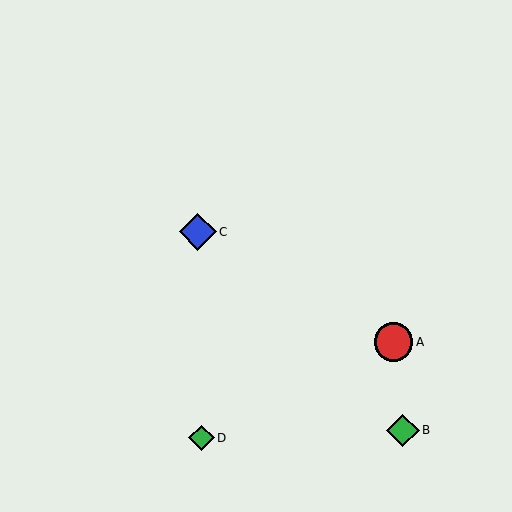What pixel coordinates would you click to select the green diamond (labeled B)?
Click at (403, 430) to select the green diamond B.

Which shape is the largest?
The red circle (labeled A) is the largest.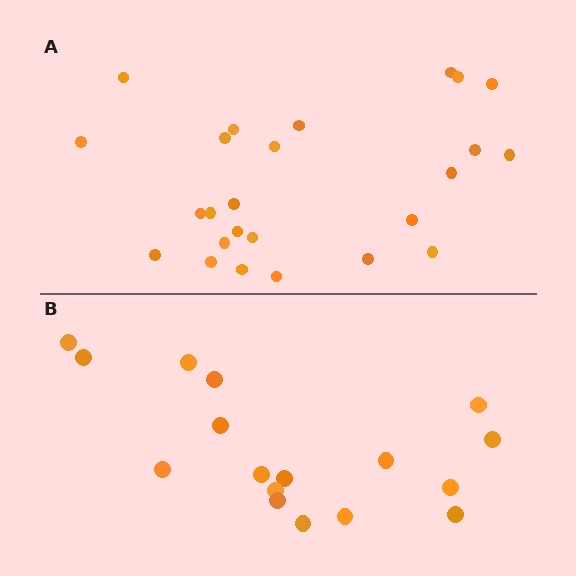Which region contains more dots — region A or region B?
Region A (the top region) has more dots.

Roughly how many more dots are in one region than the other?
Region A has roughly 8 or so more dots than region B.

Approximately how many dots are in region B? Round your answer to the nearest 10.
About 20 dots. (The exact count is 17, which rounds to 20.)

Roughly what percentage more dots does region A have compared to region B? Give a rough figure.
About 45% more.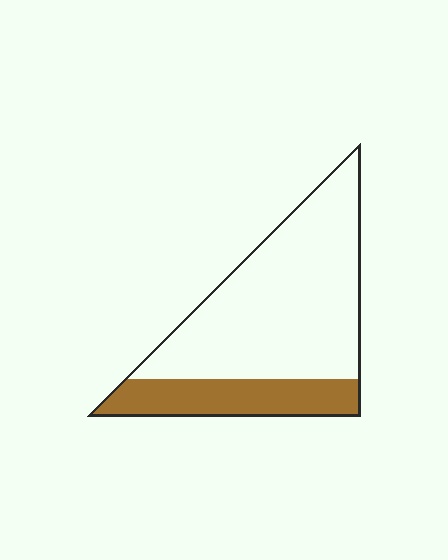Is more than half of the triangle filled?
No.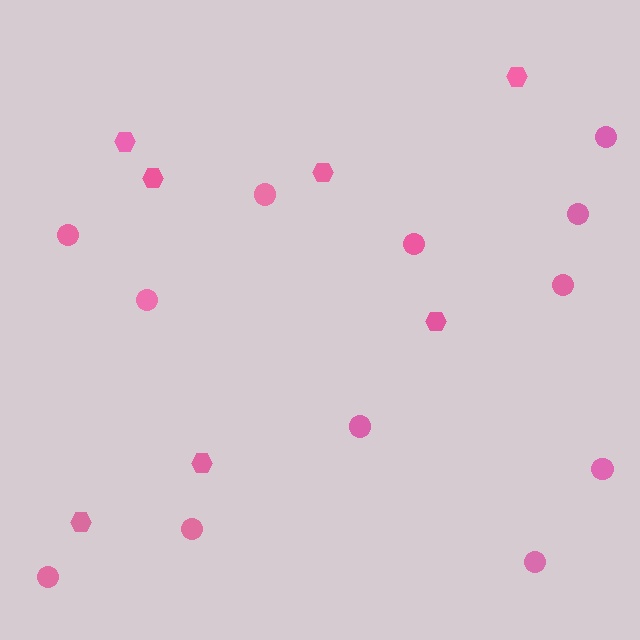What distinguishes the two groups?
There are 2 groups: one group of circles (12) and one group of hexagons (7).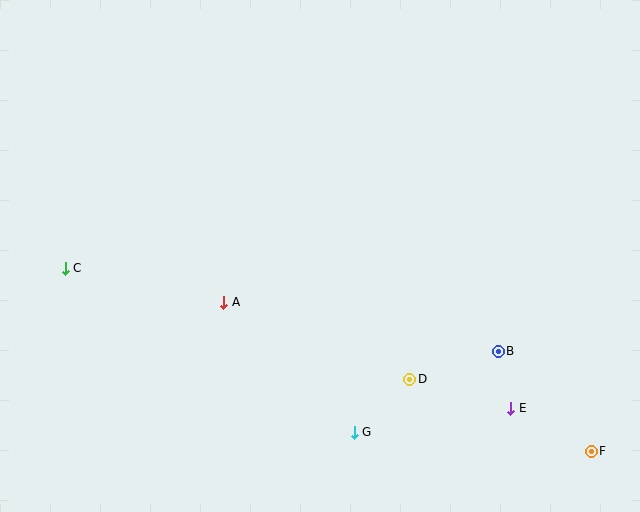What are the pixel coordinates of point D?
Point D is at (410, 379).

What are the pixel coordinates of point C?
Point C is at (65, 268).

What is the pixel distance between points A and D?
The distance between A and D is 201 pixels.